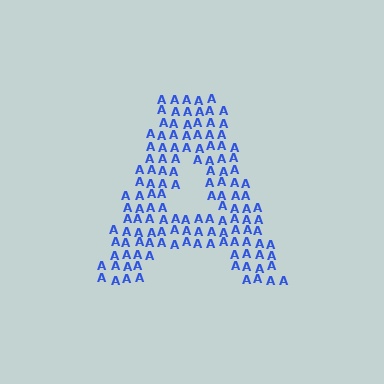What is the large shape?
The large shape is the letter A.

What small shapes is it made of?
It is made of small letter A's.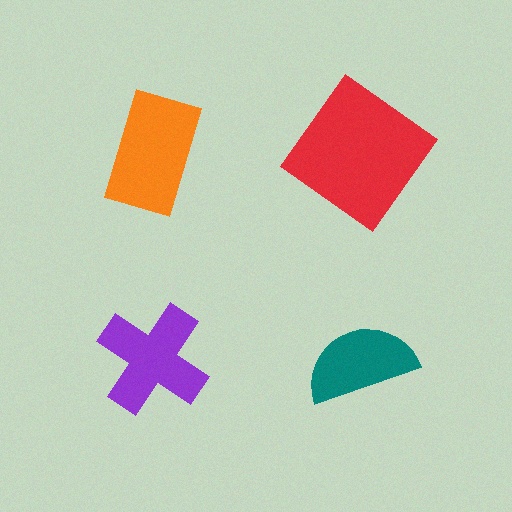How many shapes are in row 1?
2 shapes.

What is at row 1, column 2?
A red diamond.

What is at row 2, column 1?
A purple cross.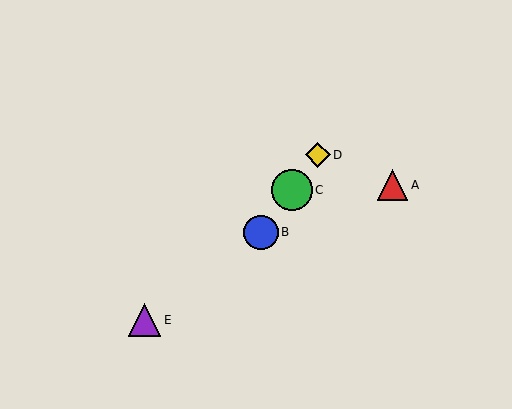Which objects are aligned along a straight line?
Objects B, C, D are aligned along a straight line.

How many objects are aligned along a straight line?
3 objects (B, C, D) are aligned along a straight line.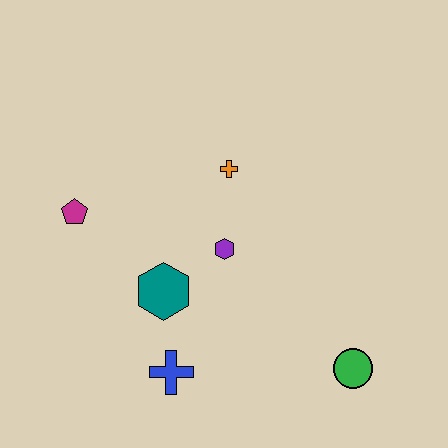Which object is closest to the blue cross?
The teal hexagon is closest to the blue cross.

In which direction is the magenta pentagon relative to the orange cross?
The magenta pentagon is to the left of the orange cross.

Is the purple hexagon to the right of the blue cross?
Yes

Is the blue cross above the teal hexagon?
No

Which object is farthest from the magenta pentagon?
The green circle is farthest from the magenta pentagon.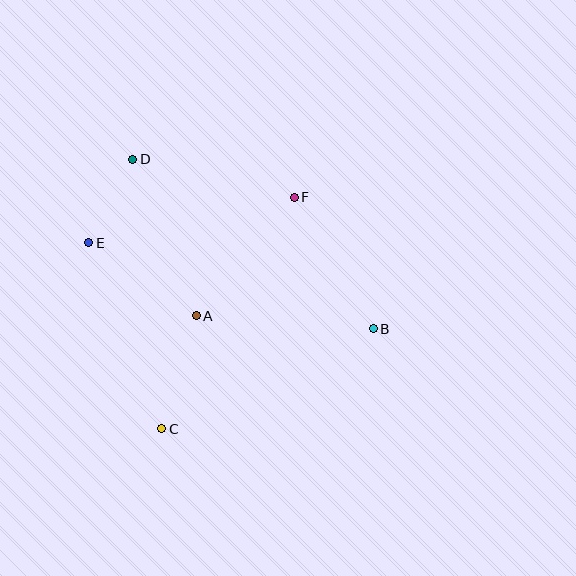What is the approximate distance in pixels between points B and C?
The distance between B and C is approximately 234 pixels.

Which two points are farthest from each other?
Points B and E are farthest from each other.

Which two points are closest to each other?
Points D and E are closest to each other.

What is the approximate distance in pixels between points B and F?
The distance between B and F is approximately 153 pixels.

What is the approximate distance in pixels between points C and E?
The distance between C and E is approximately 200 pixels.